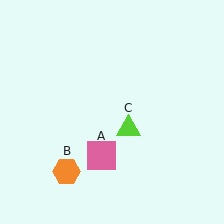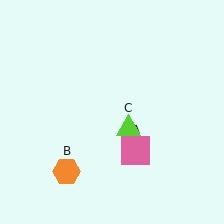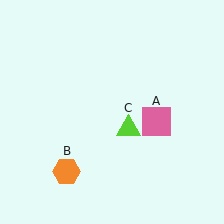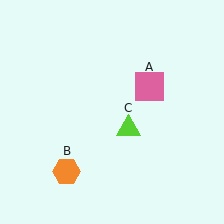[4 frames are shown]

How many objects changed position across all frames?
1 object changed position: pink square (object A).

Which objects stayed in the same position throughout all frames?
Orange hexagon (object B) and lime triangle (object C) remained stationary.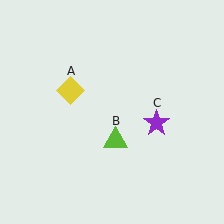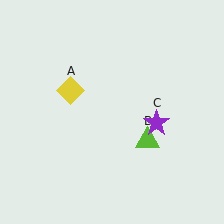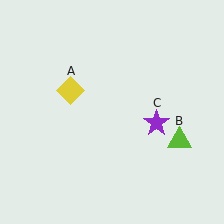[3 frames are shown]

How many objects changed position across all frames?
1 object changed position: lime triangle (object B).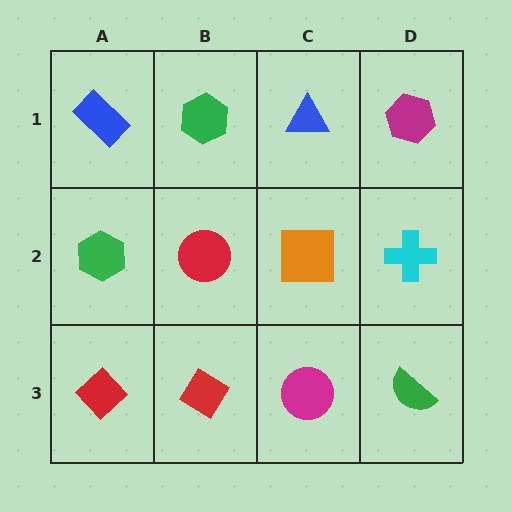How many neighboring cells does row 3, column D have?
2.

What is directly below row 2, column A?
A red diamond.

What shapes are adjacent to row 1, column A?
A green hexagon (row 2, column A), a green hexagon (row 1, column B).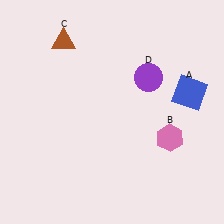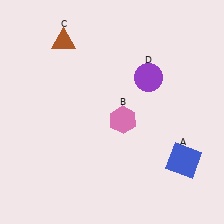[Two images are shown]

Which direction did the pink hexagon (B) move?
The pink hexagon (B) moved left.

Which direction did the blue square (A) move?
The blue square (A) moved down.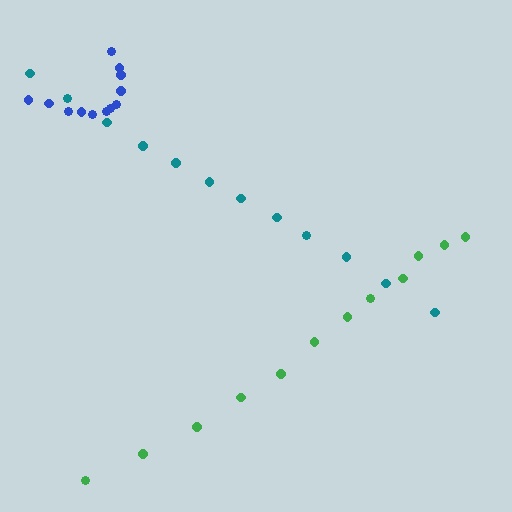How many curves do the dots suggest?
There are 3 distinct paths.